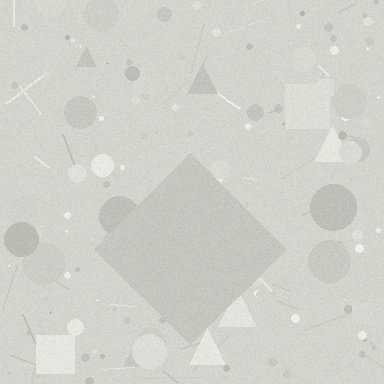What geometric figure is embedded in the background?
A diamond is embedded in the background.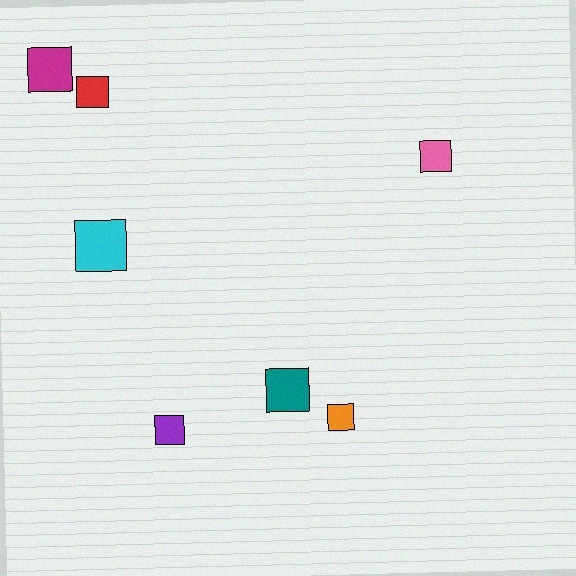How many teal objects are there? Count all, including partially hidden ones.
There is 1 teal object.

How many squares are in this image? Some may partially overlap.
There are 7 squares.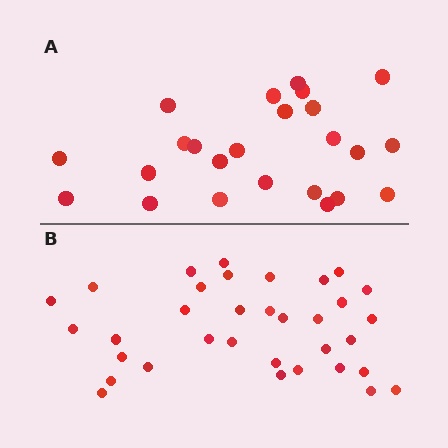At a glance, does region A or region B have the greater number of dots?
Region B (the bottom region) has more dots.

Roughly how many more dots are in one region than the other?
Region B has roughly 10 or so more dots than region A.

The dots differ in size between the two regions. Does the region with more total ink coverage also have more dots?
No. Region A has more total ink coverage because its dots are larger, but region B actually contains more individual dots. Total area can be misleading — the number of items is what matters here.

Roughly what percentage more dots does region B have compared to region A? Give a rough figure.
About 40% more.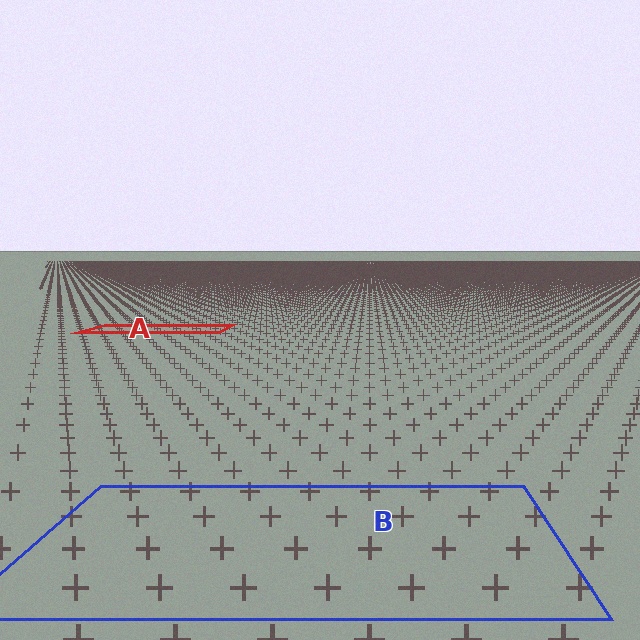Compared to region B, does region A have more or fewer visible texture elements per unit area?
Region A has more texture elements per unit area — they are packed more densely because it is farther away.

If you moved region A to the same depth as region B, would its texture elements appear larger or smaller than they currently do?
They would appear larger. At a closer depth, the same texture elements are projected at a bigger on-screen size.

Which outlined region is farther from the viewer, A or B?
Region A is farther from the viewer — the texture elements inside it appear smaller and more densely packed.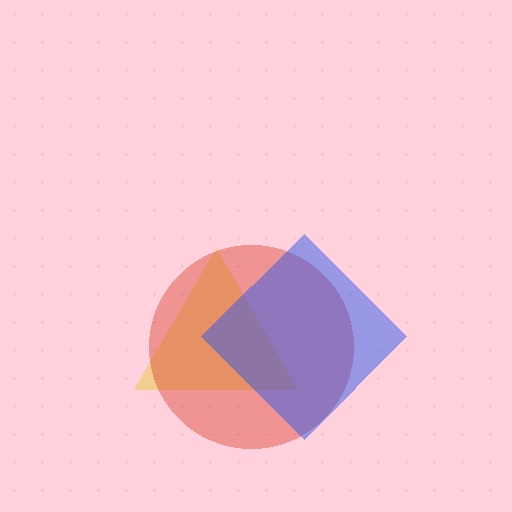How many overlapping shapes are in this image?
There are 3 overlapping shapes in the image.